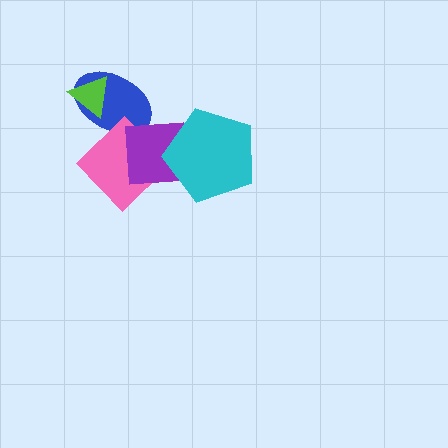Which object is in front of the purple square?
The cyan pentagon is in front of the purple square.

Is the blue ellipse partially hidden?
Yes, it is partially covered by another shape.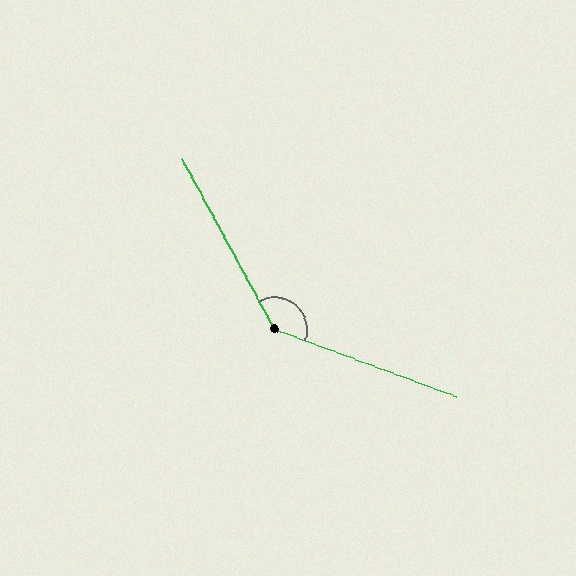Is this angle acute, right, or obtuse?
It is obtuse.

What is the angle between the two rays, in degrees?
Approximately 139 degrees.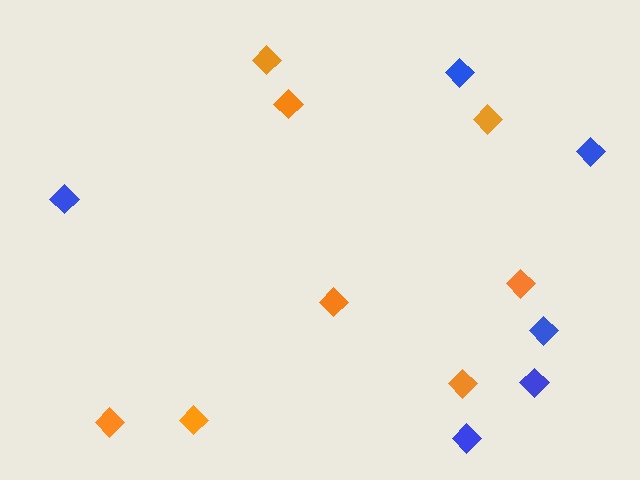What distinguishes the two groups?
There are 2 groups: one group of orange diamonds (8) and one group of blue diamonds (6).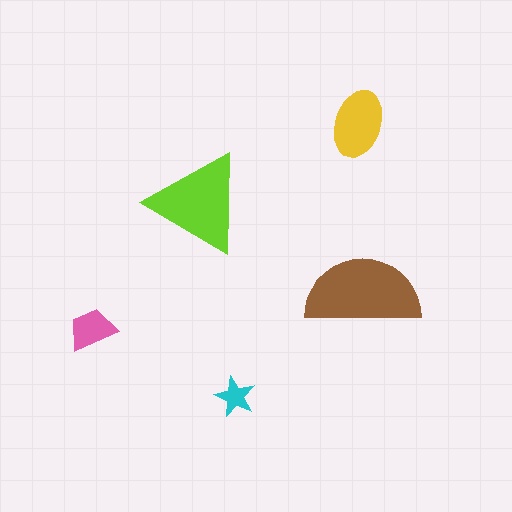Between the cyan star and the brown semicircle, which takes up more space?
The brown semicircle.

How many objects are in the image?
There are 5 objects in the image.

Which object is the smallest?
The cyan star.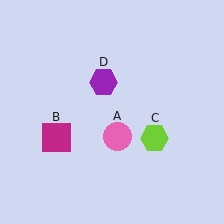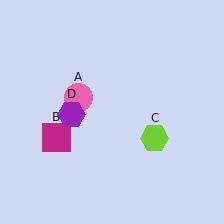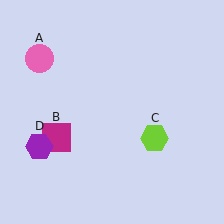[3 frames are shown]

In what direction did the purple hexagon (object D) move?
The purple hexagon (object D) moved down and to the left.